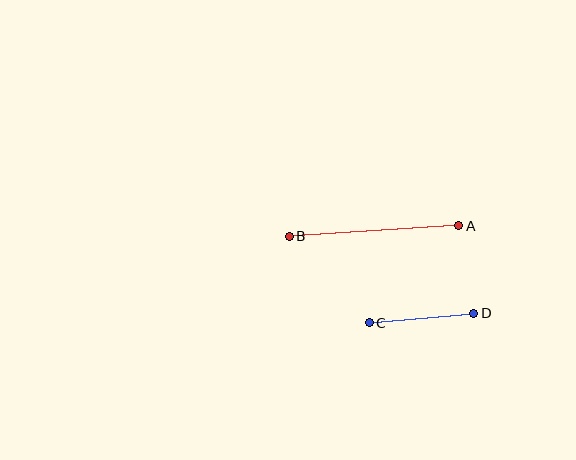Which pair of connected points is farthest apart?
Points A and B are farthest apart.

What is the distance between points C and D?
The distance is approximately 105 pixels.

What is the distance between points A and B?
The distance is approximately 170 pixels.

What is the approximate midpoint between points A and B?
The midpoint is at approximately (374, 231) pixels.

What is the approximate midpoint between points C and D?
The midpoint is at approximately (421, 318) pixels.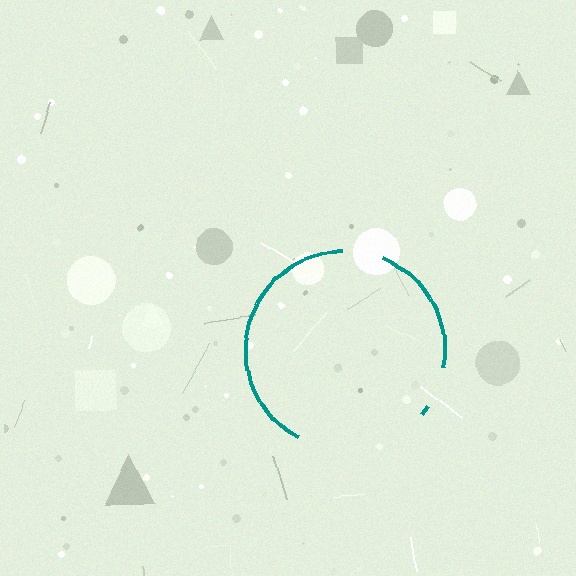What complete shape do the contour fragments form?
The contour fragments form a circle.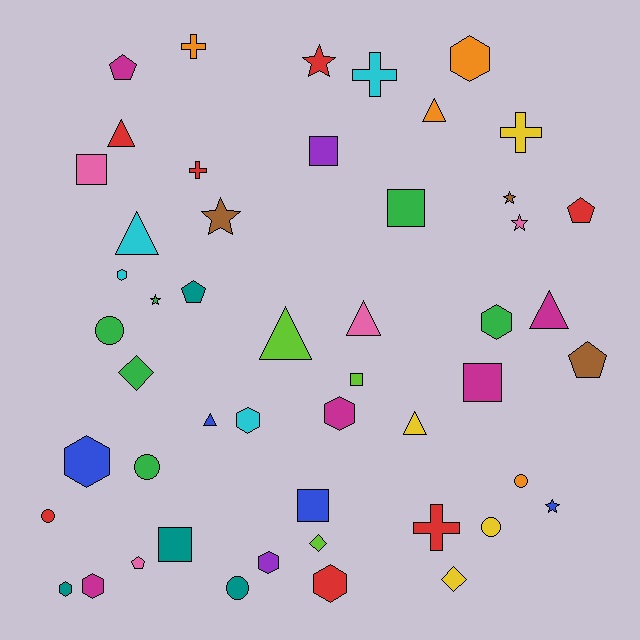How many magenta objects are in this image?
There are 5 magenta objects.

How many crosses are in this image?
There are 5 crosses.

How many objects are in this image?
There are 50 objects.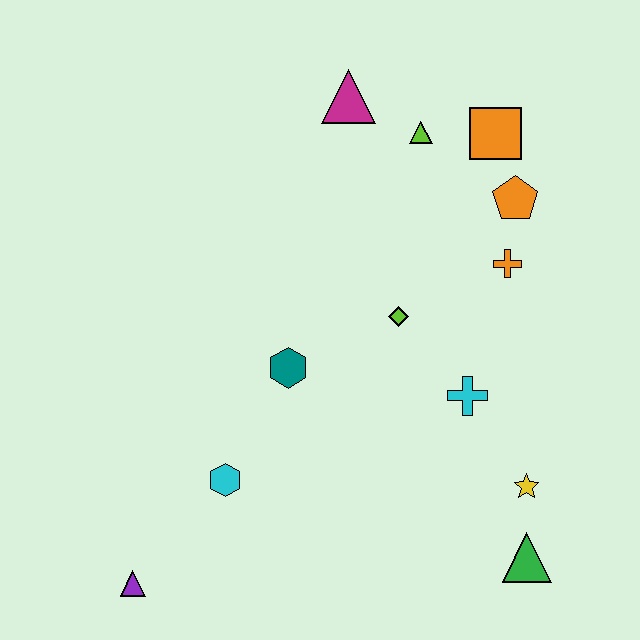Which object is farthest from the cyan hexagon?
The orange square is farthest from the cyan hexagon.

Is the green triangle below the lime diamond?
Yes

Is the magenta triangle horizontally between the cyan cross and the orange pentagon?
No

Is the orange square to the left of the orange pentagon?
Yes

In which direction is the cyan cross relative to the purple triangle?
The cyan cross is to the right of the purple triangle.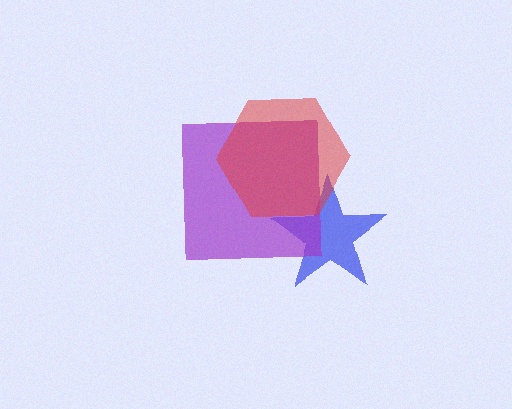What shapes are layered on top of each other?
The layered shapes are: a blue star, a purple square, a red hexagon.